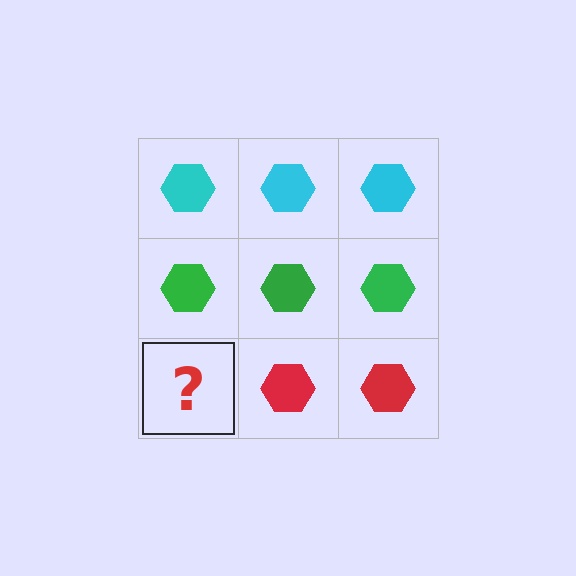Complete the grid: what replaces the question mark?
The question mark should be replaced with a red hexagon.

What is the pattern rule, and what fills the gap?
The rule is that each row has a consistent color. The gap should be filled with a red hexagon.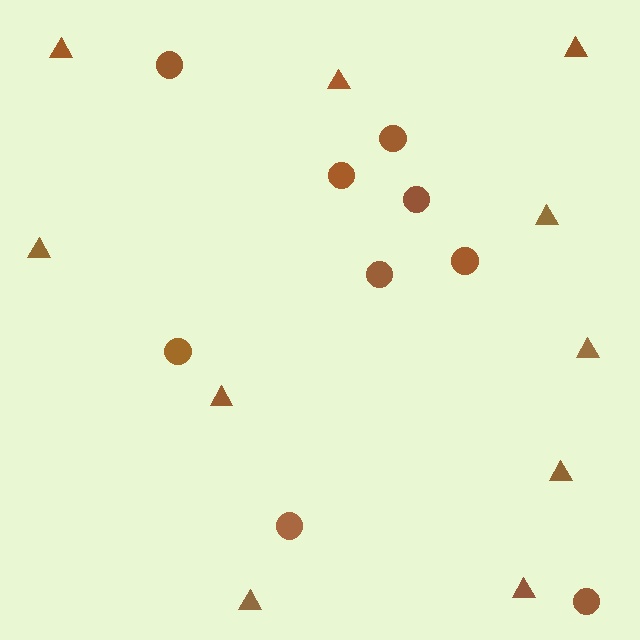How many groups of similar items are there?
There are 2 groups: one group of circles (9) and one group of triangles (10).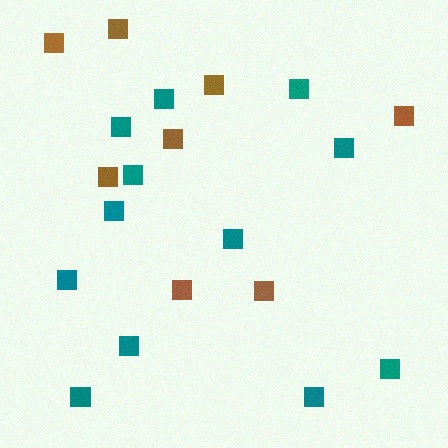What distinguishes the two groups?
There are 2 groups: one group of brown squares (8) and one group of teal squares (12).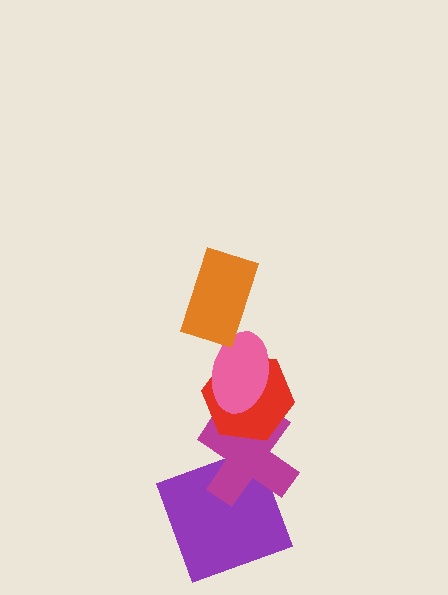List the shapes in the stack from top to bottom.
From top to bottom: the orange rectangle, the pink ellipse, the red hexagon, the magenta cross, the purple square.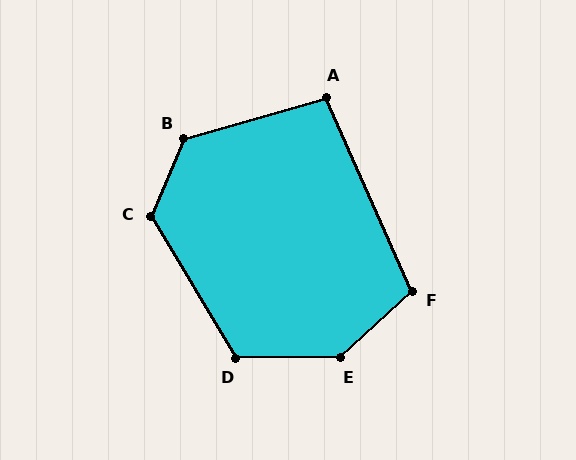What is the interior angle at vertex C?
Approximately 126 degrees (obtuse).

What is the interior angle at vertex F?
Approximately 109 degrees (obtuse).